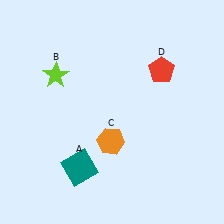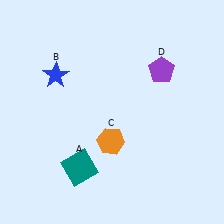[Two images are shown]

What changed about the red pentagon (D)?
In Image 1, D is red. In Image 2, it changed to purple.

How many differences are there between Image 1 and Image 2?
There are 2 differences between the two images.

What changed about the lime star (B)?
In Image 1, B is lime. In Image 2, it changed to blue.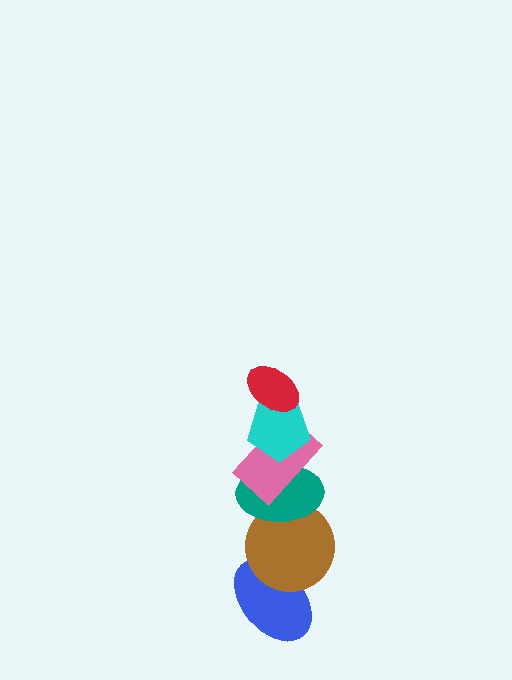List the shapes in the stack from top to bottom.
From top to bottom: the red ellipse, the cyan pentagon, the pink rectangle, the teal ellipse, the brown circle, the blue ellipse.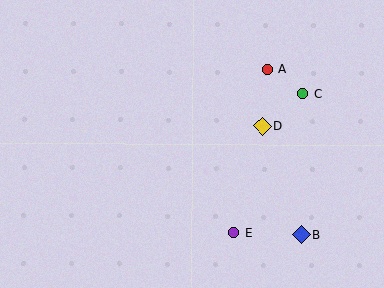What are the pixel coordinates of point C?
Point C is at (303, 94).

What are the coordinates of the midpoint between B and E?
The midpoint between B and E is at (268, 234).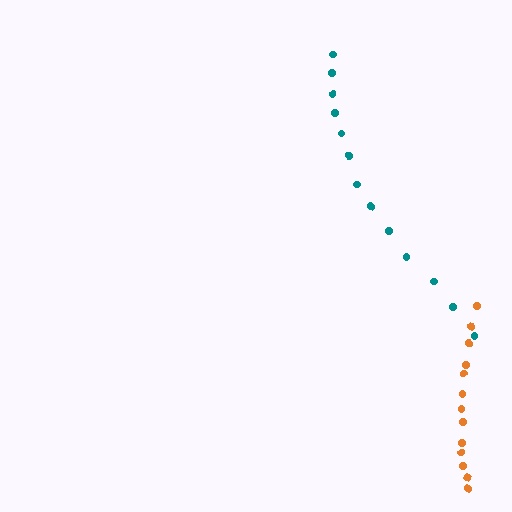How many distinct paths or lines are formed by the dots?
There are 2 distinct paths.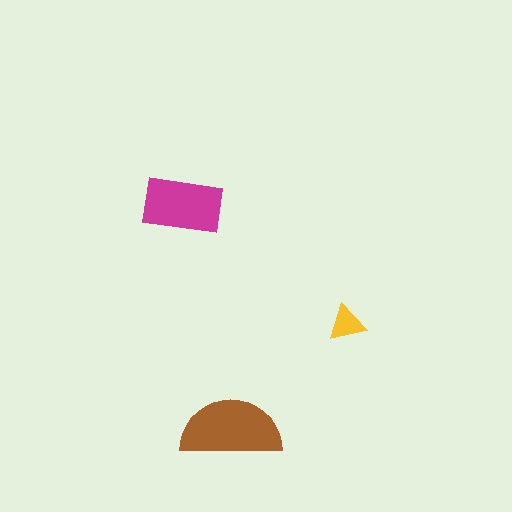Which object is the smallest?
The yellow triangle.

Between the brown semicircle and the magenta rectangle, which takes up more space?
The brown semicircle.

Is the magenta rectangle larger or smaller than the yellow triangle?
Larger.